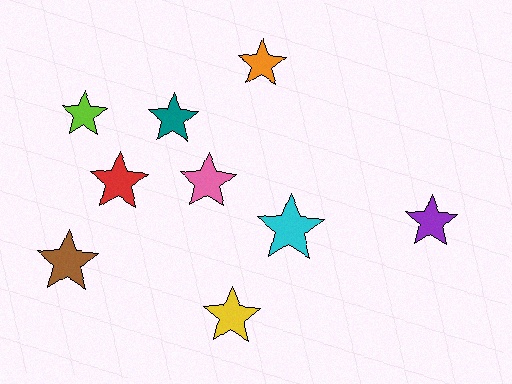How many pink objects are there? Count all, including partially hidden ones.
There is 1 pink object.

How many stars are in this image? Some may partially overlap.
There are 9 stars.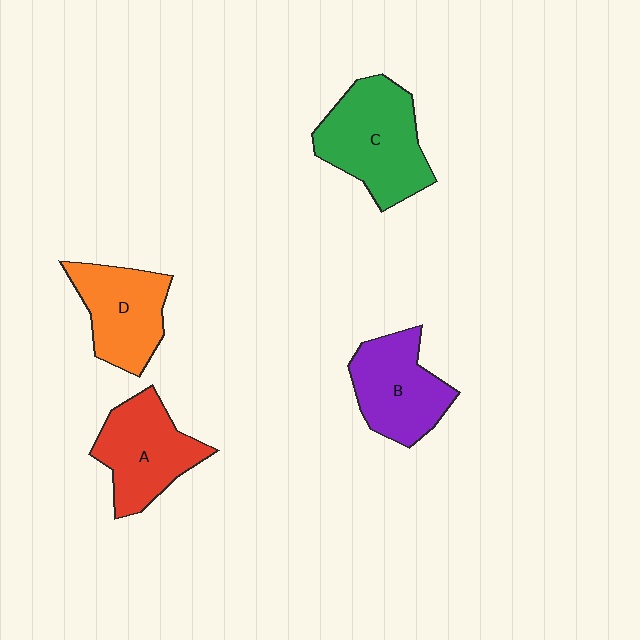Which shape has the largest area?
Shape C (green).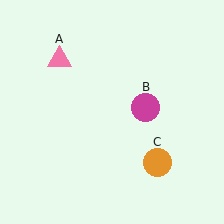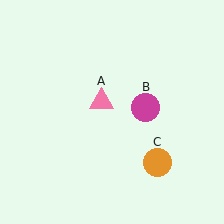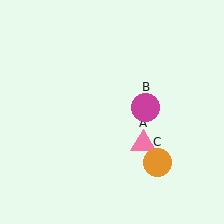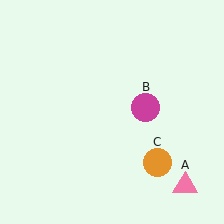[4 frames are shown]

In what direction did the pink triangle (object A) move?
The pink triangle (object A) moved down and to the right.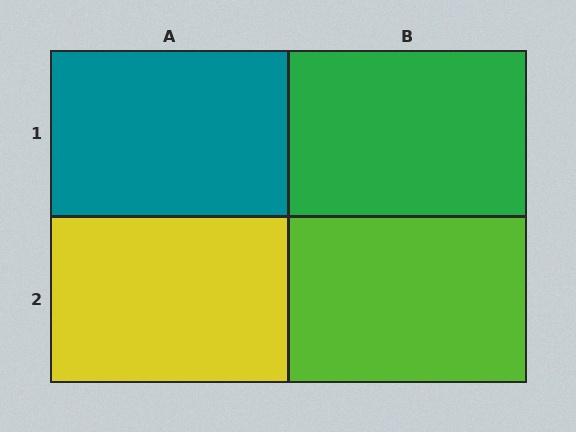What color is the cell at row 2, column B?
Lime.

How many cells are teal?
1 cell is teal.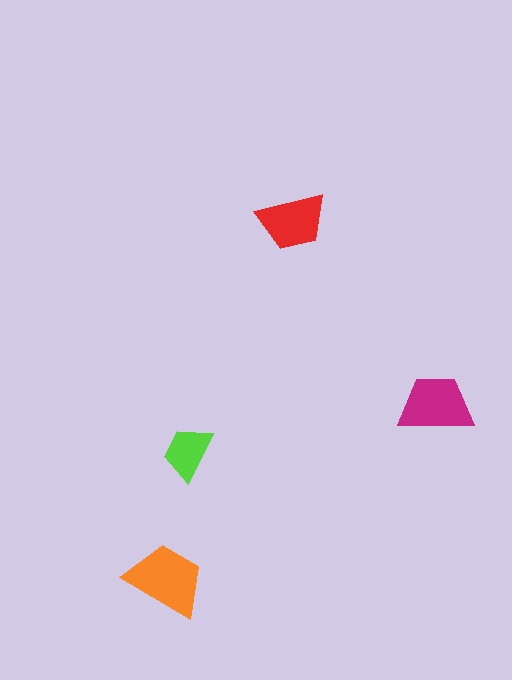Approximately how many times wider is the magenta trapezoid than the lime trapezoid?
About 1.5 times wider.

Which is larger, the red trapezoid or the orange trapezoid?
The orange one.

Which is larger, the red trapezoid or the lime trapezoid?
The red one.